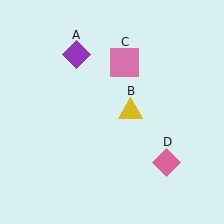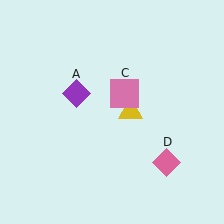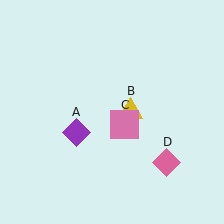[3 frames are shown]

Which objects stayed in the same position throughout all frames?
Yellow triangle (object B) and pink diamond (object D) remained stationary.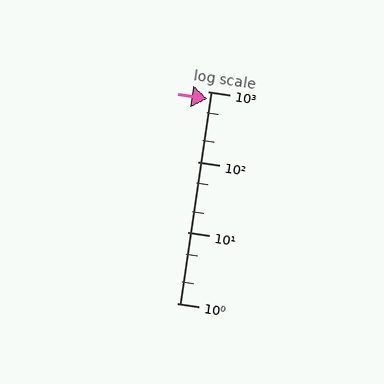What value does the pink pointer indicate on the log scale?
The pointer indicates approximately 780.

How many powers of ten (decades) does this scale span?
The scale spans 3 decades, from 1 to 1000.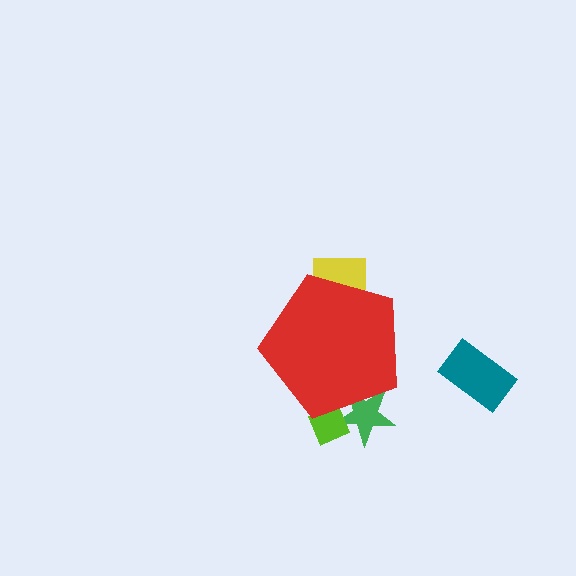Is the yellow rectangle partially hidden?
Yes, the yellow rectangle is partially hidden behind the red pentagon.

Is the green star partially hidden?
Yes, the green star is partially hidden behind the red pentagon.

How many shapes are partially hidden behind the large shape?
3 shapes are partially hidden.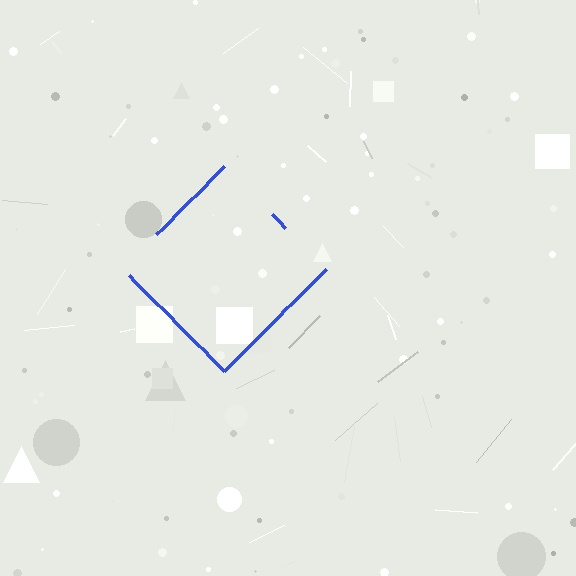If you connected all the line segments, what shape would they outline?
They would outline a diamond.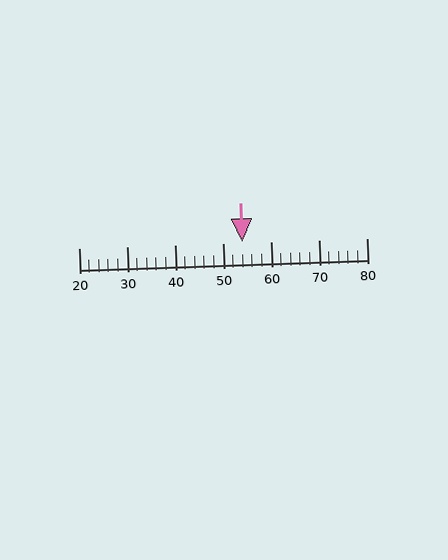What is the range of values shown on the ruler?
The ruler shows values from 20 to 80.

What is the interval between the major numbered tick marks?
The major tick marks are spaced 10 units apart.